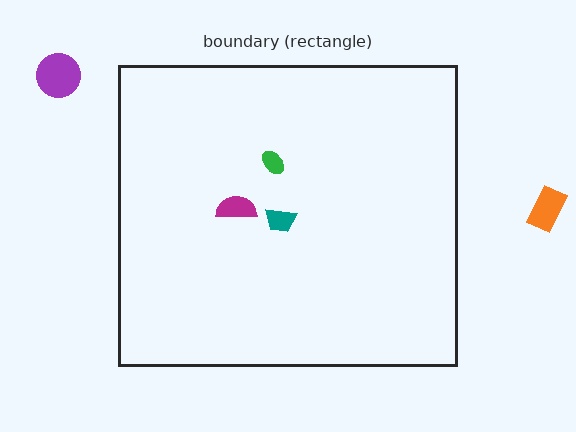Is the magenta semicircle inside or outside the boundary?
Inside.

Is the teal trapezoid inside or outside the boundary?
Inside.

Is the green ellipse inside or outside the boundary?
Inside.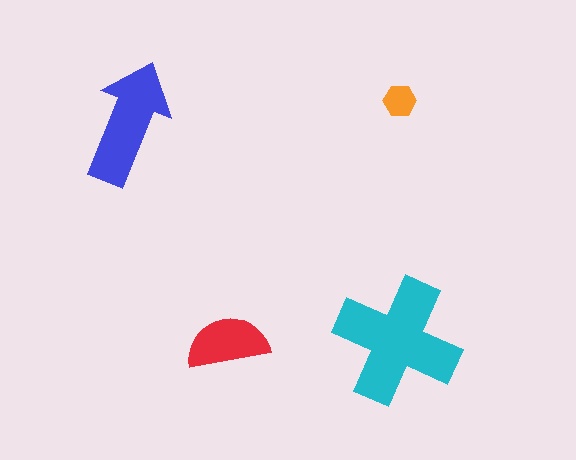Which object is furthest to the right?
The orange hexagon is rightmost.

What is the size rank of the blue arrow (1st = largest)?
2nd.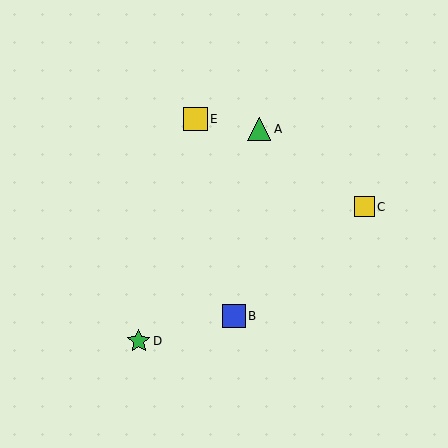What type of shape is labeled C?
Shape C is a yellow square.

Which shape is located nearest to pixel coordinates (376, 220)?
The yellow square (labeled C) at (364, 207) is nearest to that location.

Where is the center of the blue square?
The center of the blue square is at (234, 316).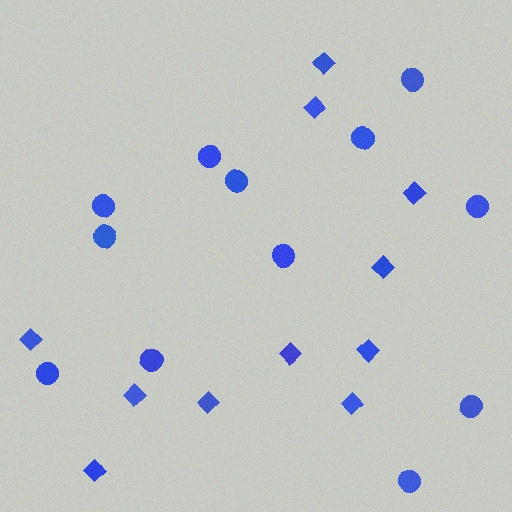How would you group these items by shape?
There are 2 groups: one group of diamonds (11) and one group of circles (12).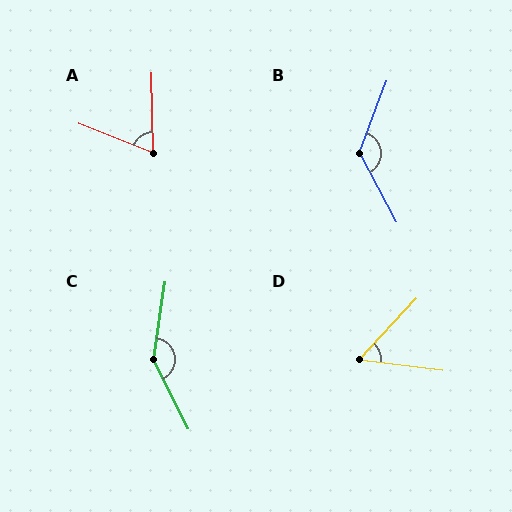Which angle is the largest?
C, at approximately 146 degrees.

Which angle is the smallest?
D, at approximately 54 degrees.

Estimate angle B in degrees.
Approximately 131 degrees.